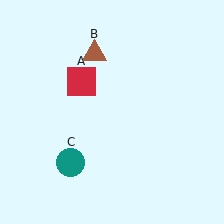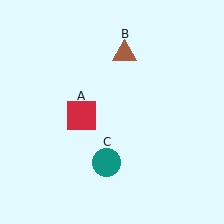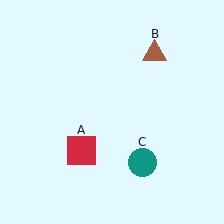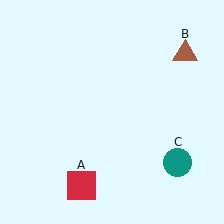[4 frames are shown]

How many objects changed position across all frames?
3 objects changed position: red square (object A), brown triangle (object B), teal circle (object C).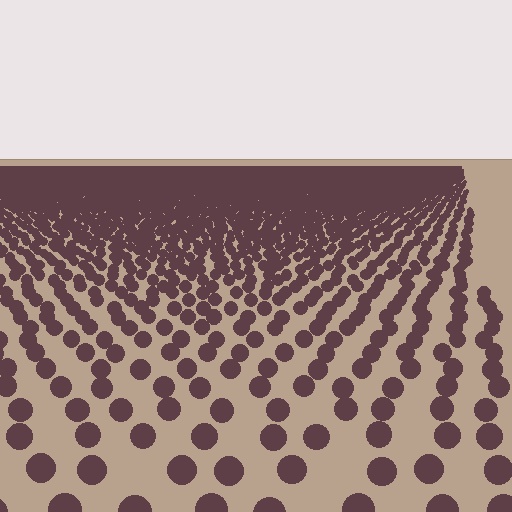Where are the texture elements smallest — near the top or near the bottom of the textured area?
Near the top.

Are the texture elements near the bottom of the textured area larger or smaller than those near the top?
Larger. Near the bottom, elements are closer to the viewer and appear at a bigger on-screen size.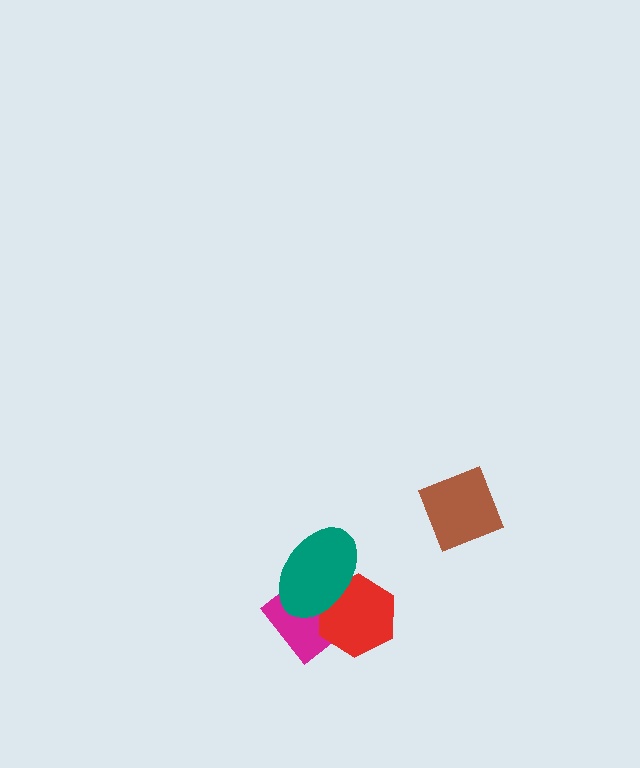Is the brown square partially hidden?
No, no other shape covers it.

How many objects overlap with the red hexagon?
2 objects overlap with the red hexagon.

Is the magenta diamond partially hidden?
Yes, it is partially covered by another shape.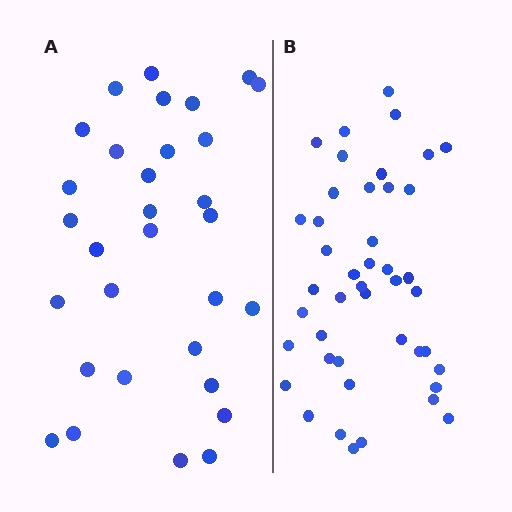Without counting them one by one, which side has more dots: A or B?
Region B (the right region) has more dots.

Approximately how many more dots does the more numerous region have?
Region B has approximately 15 more dots than region A.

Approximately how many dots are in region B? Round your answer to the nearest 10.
About 40 dots. (The exact count is 44, which rounds to 40.)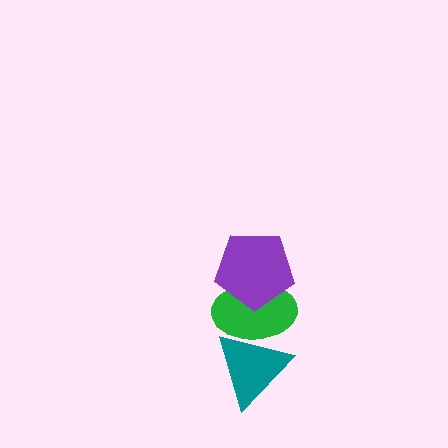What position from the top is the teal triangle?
The teal triangle is 3rd from the top.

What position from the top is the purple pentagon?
The purple pentagon is 1st from the top.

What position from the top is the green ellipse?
The green ellipse is 2nd from the top.